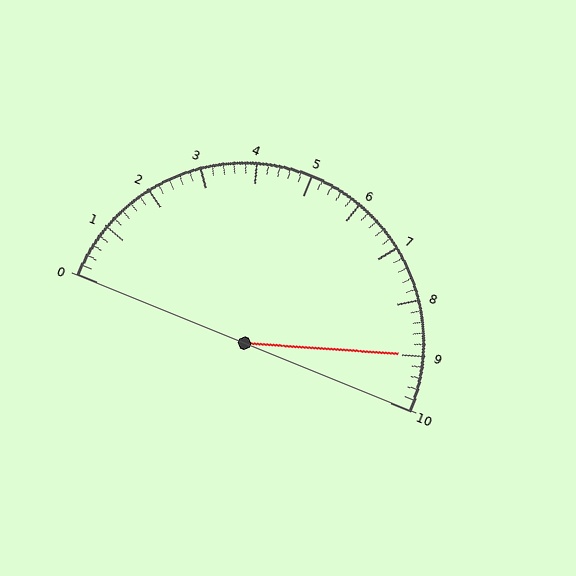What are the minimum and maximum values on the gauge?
The gauge ranges from 0 to 10.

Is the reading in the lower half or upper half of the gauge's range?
The reading is in the upper half of the range (0 to 10).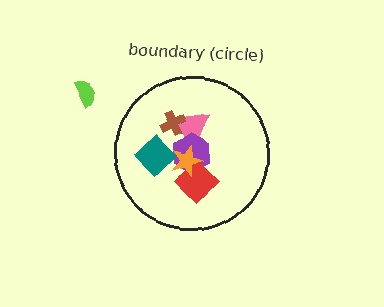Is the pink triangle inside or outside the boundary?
Inside.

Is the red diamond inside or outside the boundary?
Inside.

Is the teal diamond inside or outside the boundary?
Inside.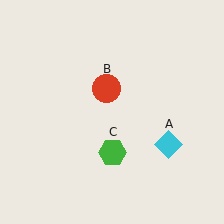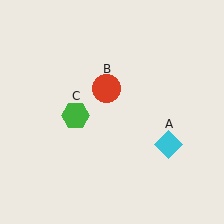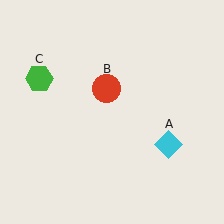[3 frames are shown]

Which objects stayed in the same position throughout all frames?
Cyan diamond (object A) and red circle (object B) remained stationary.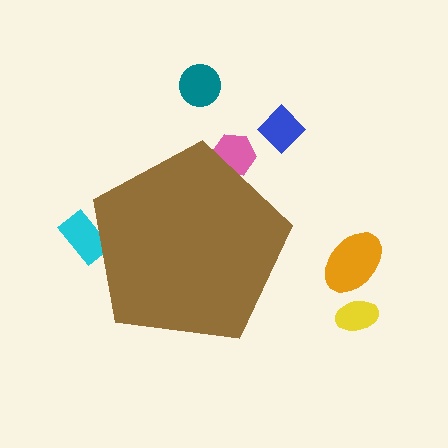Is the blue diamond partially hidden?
No, the blue diamond is fully visible.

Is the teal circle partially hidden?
No, the teal circle is fully visible.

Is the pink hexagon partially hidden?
Yes, the pink hexagon is partially hidden behind the brown pentagon.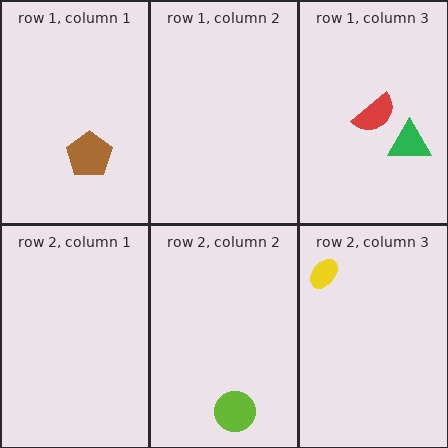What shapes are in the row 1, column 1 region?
The brown pentagon.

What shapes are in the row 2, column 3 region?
The yellow ellipse.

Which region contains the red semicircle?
The row 1, column 3 region.